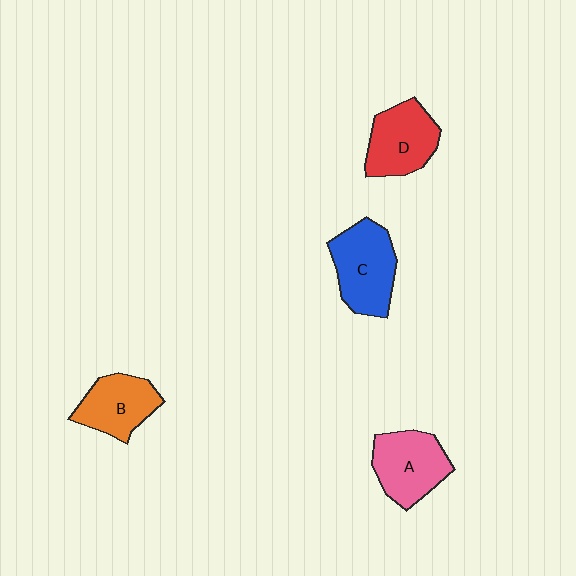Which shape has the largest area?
Shape C (blue).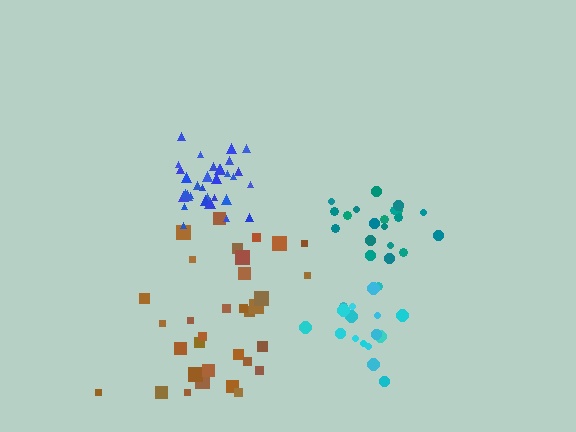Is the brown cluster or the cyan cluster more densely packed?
Cyan.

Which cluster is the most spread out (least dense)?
Brown.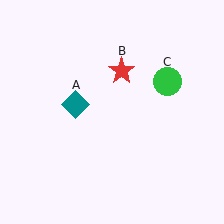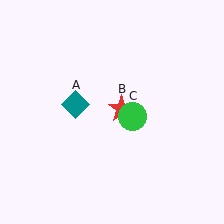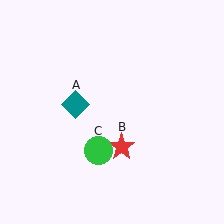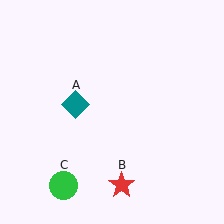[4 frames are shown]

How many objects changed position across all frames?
2 objects changed position: red star (object B), green circle (object C).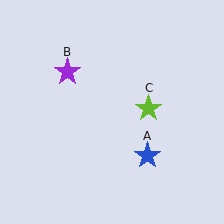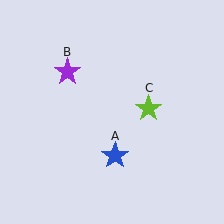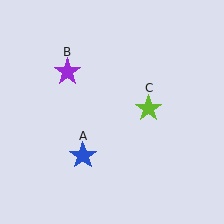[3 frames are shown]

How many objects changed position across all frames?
1 object changed position: blue star (object A).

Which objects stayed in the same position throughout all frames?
Purple star (object B) and lime star (object C) remained stationary.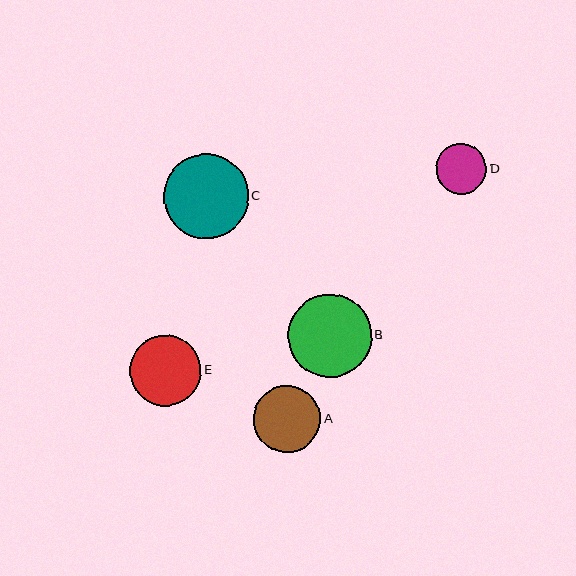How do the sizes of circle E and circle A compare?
Circle E and circle A are approximately the same size.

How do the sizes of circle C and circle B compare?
Circle C and circle B are approximately the same size.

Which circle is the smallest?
Circle D is the smallest with a size of approximately 50 pixels.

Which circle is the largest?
Circle C is the largest with a size of approximately 85 pixels.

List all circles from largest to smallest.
From largest to smallest: C, B, E, A, D.